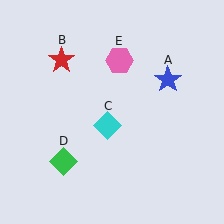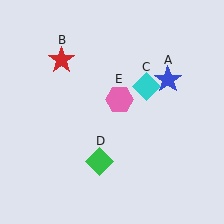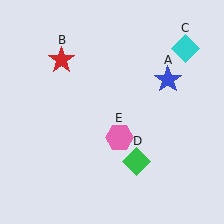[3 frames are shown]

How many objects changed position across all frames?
3 objects changed position: cyan diamond (object C), green diamond (object D), pink hexagon (object E).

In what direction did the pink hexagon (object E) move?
The pink hexagon (object E) moved down.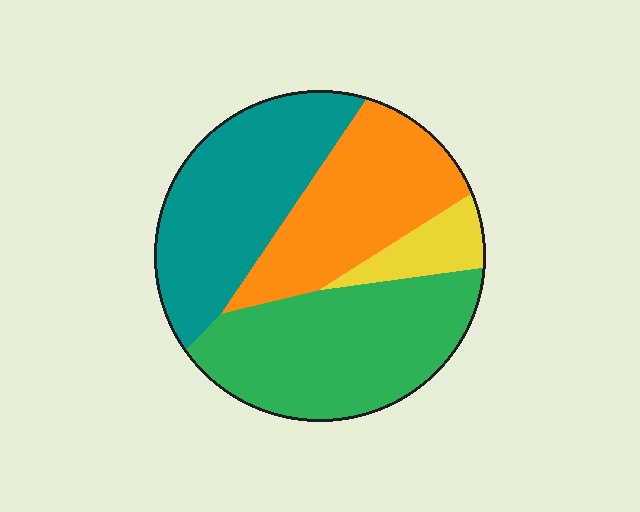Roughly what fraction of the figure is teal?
Teal takes up between a quarter and a half of the figure.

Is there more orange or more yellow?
Orange.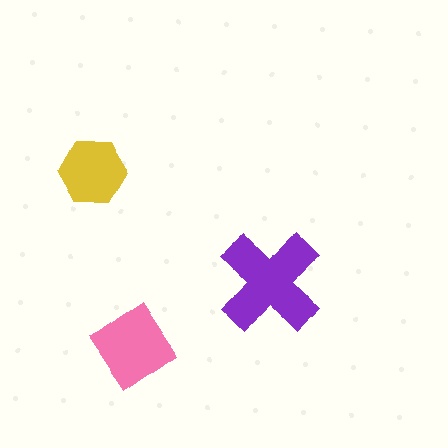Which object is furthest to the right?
The purple cross is rightmost.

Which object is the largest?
The purple cross.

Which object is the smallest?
The yellow hexagon.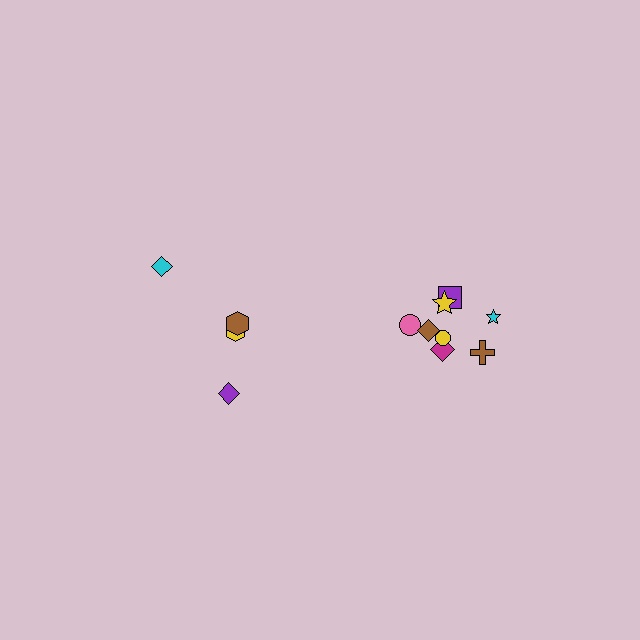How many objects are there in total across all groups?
There are 12 objects.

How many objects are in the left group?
There are 4 objects.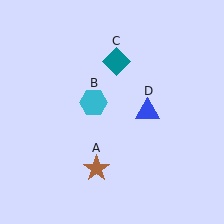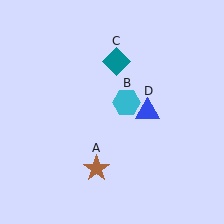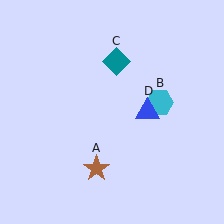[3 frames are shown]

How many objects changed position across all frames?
1 object changed position: cyan hexagon (object B).